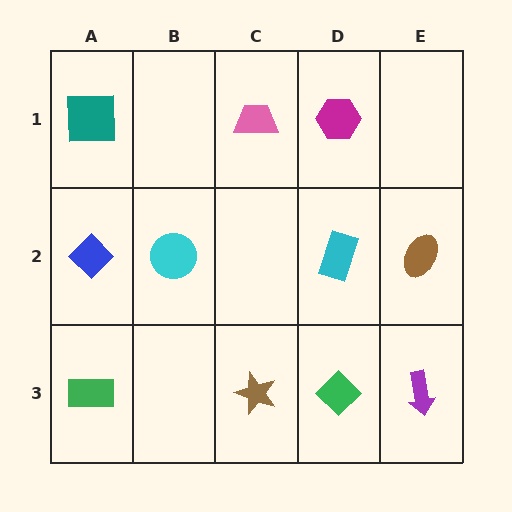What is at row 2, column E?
A brown ellipse.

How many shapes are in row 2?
4 shapes.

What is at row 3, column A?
A green rectangle.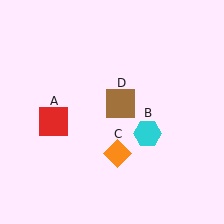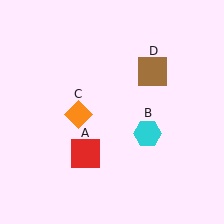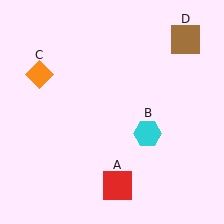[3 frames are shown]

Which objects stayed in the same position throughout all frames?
Cyan hexagon (object B) remained stationary.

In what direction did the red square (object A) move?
The red square (object A) moved down and to the right.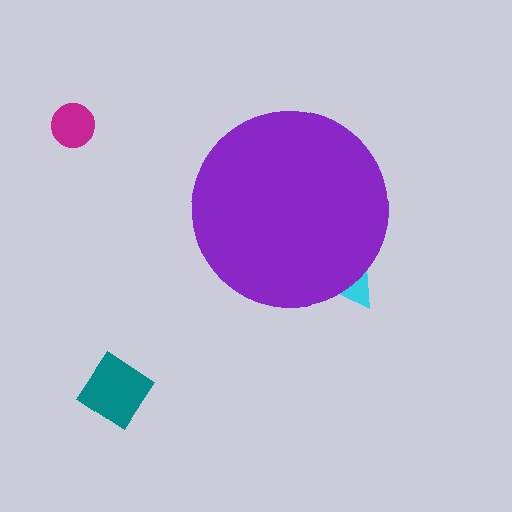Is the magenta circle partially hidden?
No, the magenta circle is fully visible.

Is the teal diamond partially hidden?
No, the teal diamond is fully visible.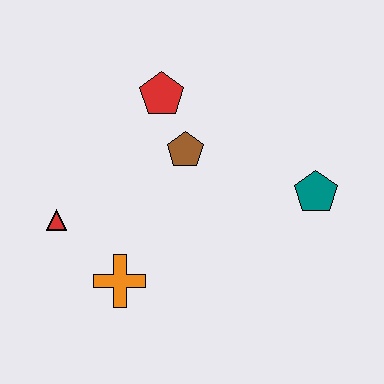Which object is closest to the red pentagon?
The brown pentagon is closest to the red pentagon.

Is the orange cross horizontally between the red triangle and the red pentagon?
Yes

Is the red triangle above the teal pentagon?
No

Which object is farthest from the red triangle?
The teal pentagon is farthest from the red triangle.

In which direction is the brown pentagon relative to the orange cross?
The brown pentagon is above the orange cross.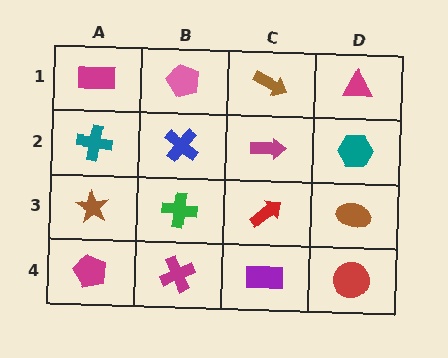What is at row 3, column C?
A red arrow.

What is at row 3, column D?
A brown ellipse.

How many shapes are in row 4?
4 shapes.